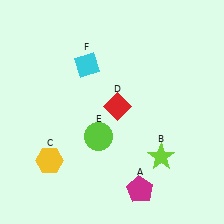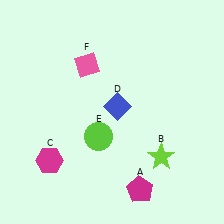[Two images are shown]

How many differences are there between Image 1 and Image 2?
There are 3 differences between the two images.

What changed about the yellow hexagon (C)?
In Image 1, C is yellow. In Image 2, it changed to magenta.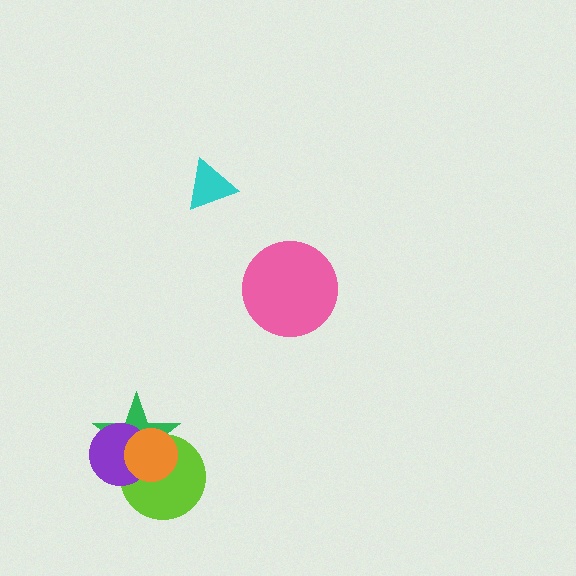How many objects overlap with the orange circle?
3 objects overlap with the orange circle.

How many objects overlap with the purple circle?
3 objects overlap with the purple circle.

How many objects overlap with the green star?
3 objects overlap with the green star.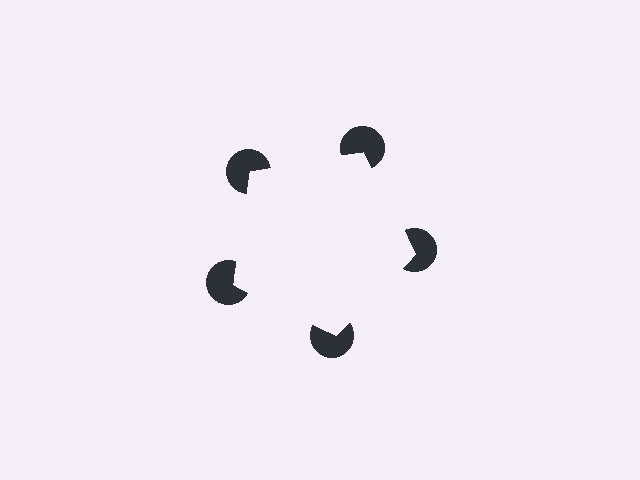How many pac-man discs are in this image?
There are 5 — one at each vertex of the illusory pentagon.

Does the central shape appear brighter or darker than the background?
It typically appears slightly brighter than the background, even though no actual brightness change is drawn.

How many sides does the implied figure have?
5 sides.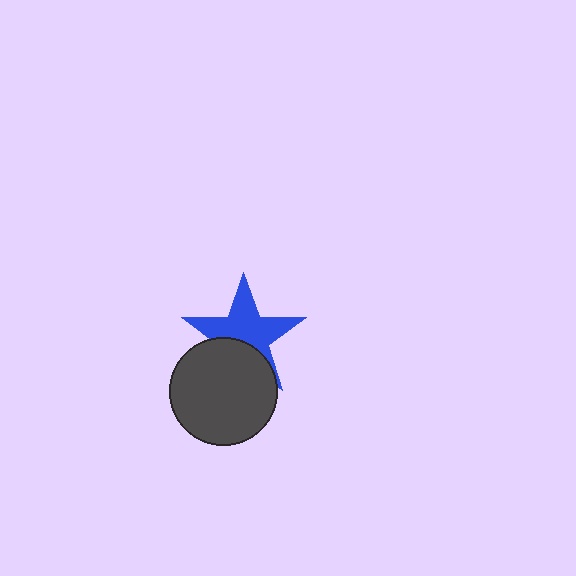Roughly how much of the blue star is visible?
About half of it is visible (roughly 63%).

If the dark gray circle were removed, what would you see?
You would see the complete blue star.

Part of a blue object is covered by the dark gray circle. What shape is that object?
It is a star.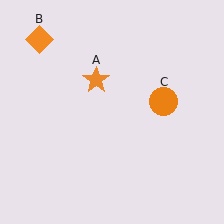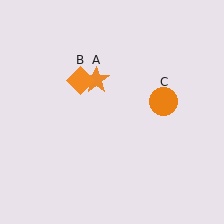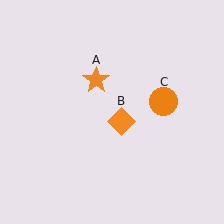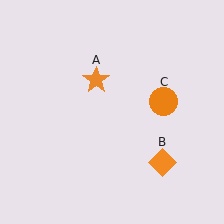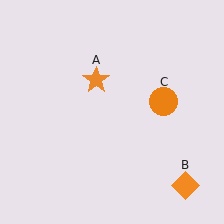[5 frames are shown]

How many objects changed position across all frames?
1 object changed position: orange diamond (object B).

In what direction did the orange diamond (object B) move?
The orange diamond (object B) moved down and to the right.